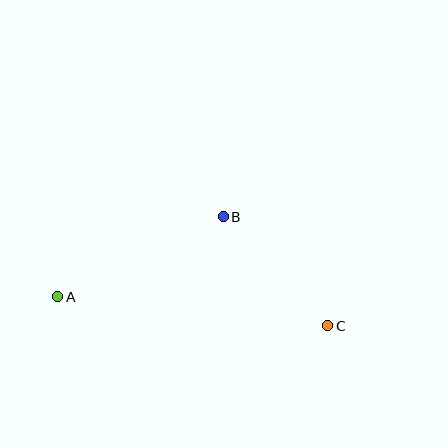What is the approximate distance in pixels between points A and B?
The distance between A and B is approximately 184 pixels.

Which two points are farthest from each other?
Points A and C are farthest from each other.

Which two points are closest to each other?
Points B and C are closest to each other.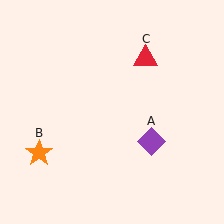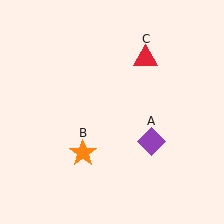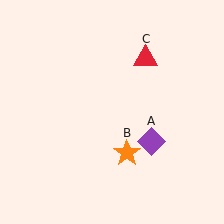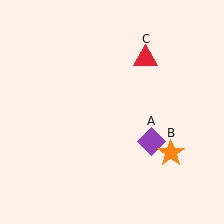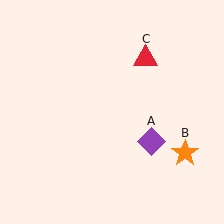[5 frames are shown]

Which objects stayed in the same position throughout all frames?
Purple diamond (object A) and red triangle (object C) remained stationary.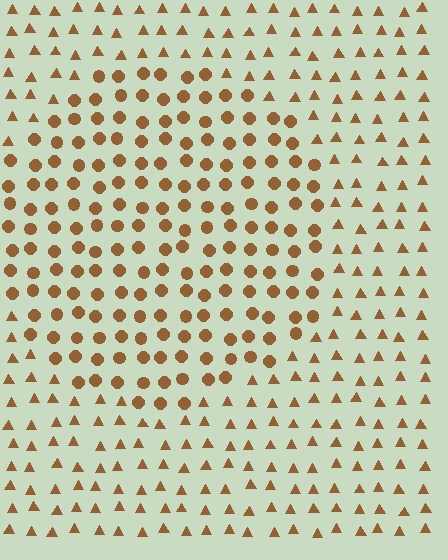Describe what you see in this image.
The image is filled with small brown elements arranged in a uniform grid. A circle-shaped region contains circles, while the surrounding area contains triangles. The boundary is defined purely by the change in element shape.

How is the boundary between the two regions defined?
The boundary is defined by a change in element shape: circles inside vs. triangles outside. All elements share the same color and spacing.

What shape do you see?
I see a circle.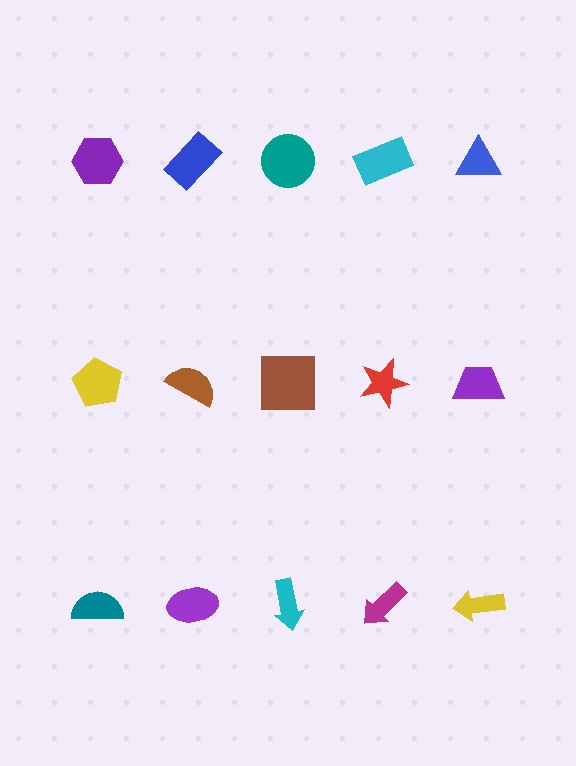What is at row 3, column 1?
A teal semicircle.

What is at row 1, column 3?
A teal circle.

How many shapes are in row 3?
5 shapes.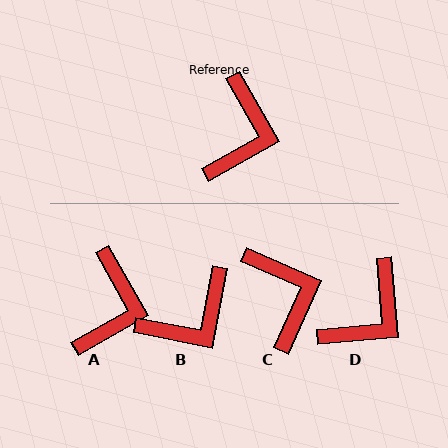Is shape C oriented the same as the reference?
No, it is off by about 37 degrees.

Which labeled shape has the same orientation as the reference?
A.